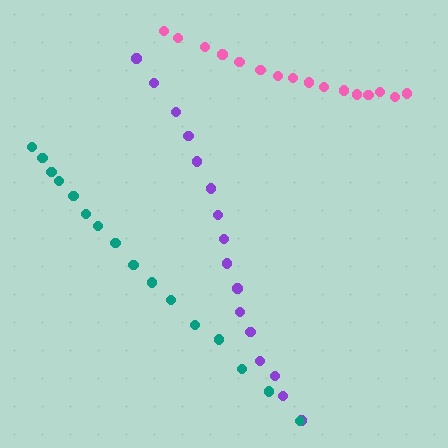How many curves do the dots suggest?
There are 3 distinct paths.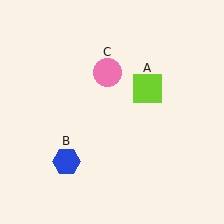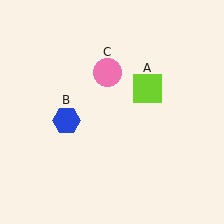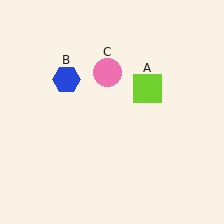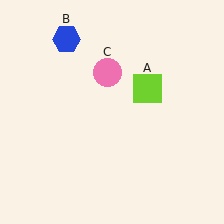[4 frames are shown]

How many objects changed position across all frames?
1 object changed position: blue hexagon (object B).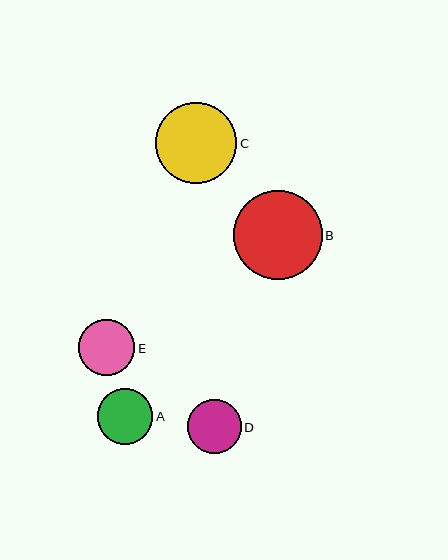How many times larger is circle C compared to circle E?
Circle C is approximately 1.4 times the size of circle E.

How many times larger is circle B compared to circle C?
Circle B is approximately 1.1 times the size of circle C.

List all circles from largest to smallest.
From largest to smallest: B, C, E, A, D.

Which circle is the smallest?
Circle D is the smallest with a size of approximately 54 pixels.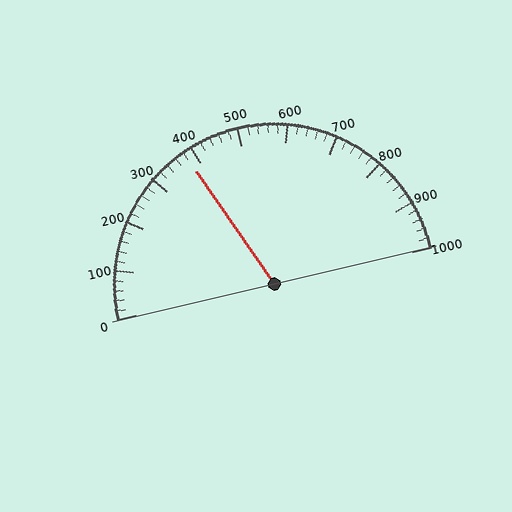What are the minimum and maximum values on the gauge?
The gauge ranges from 0 to 1000.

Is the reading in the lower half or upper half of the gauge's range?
The reading is in the lower half of the range (0 to 1000).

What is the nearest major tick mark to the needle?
The nearest major tick mark is 400.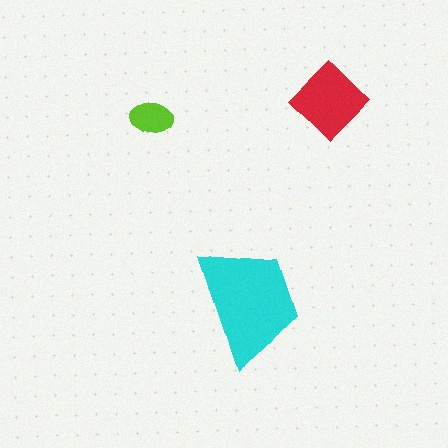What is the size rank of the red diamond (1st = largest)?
2nd.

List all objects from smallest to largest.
The lime ellipse, the red diamond, the cyan trapezoid.